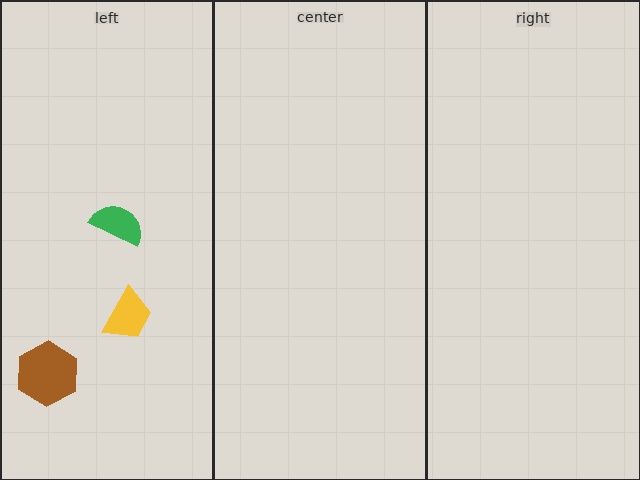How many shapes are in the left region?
3.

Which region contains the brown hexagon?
The left region.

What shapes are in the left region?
The brown hexagon, the green semicircle, the yellow trapezoid.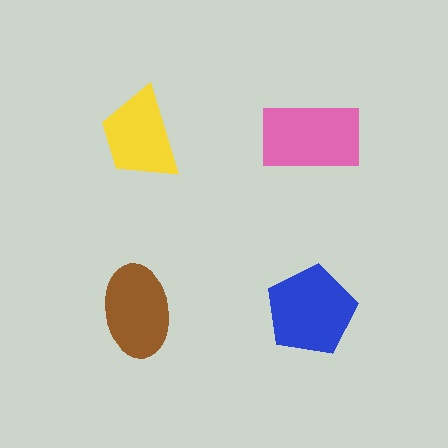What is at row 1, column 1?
A yellow trapezoid.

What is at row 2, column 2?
A blue pentagon.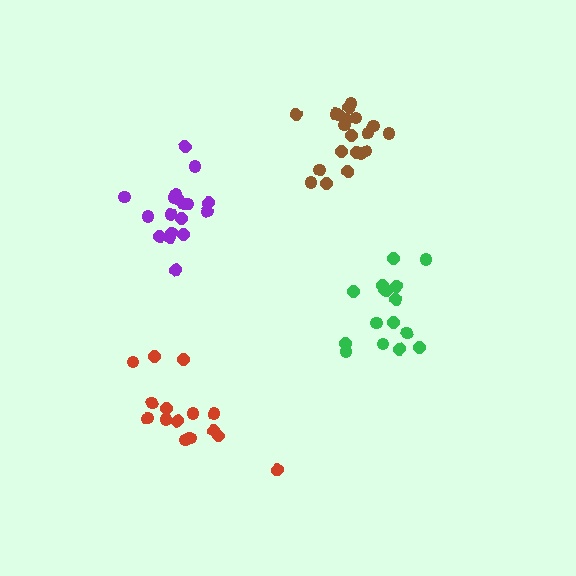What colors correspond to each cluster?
The clusters are colored: purple, green, red, brown.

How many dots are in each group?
Group 1: 19 dots, Group 2: 16 dots, Group 3: 15 dots, Group 4: 20 dots (70 total).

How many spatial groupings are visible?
There are 4 spatial groupings.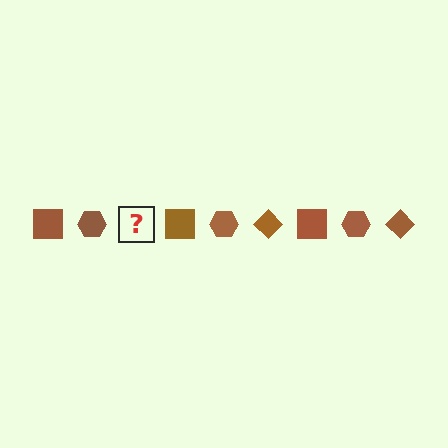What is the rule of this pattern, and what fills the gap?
The rule is that the pattern cycles through square, hexagon, diamond shapes in brown. The gap should be filled with a brown diamond.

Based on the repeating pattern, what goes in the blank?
The blank should be a brown diamond.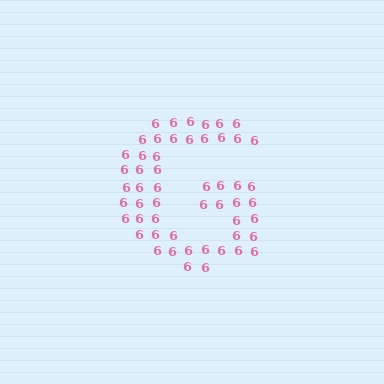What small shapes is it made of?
It is made of small digit 6's.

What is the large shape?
The large shape is the letter G.